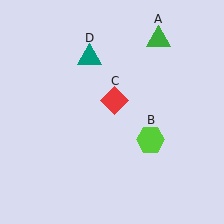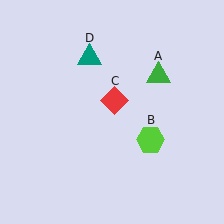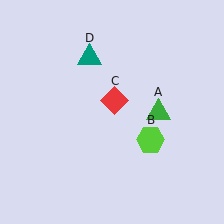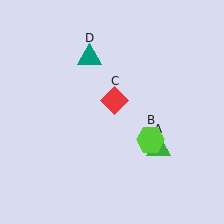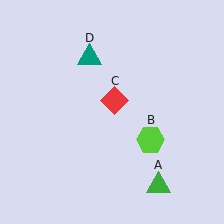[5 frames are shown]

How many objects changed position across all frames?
1 object changed position: green triangle (object A).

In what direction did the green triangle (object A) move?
The green triangle (object A) moved down.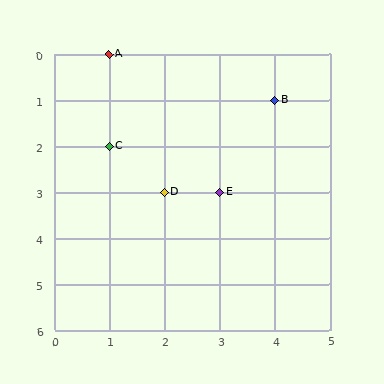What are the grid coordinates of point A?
Point A is at grid coordinates (1, 0).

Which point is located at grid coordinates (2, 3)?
Point D is at (2, 3).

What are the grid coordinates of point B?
Point B is at grid coordinates (4, 1).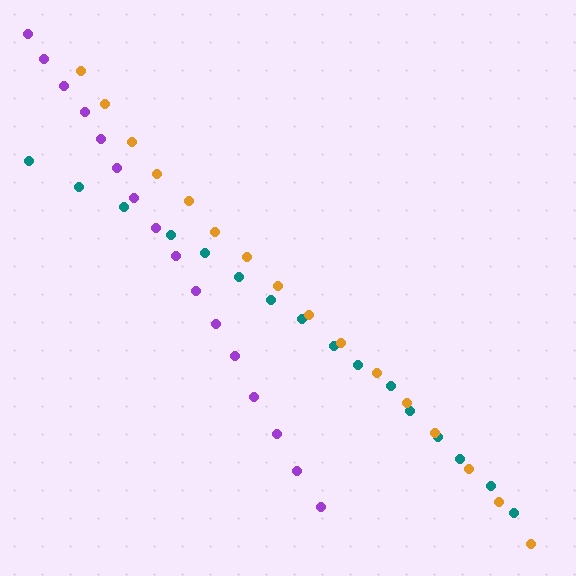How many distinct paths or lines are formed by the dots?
There are 3 distinct paths.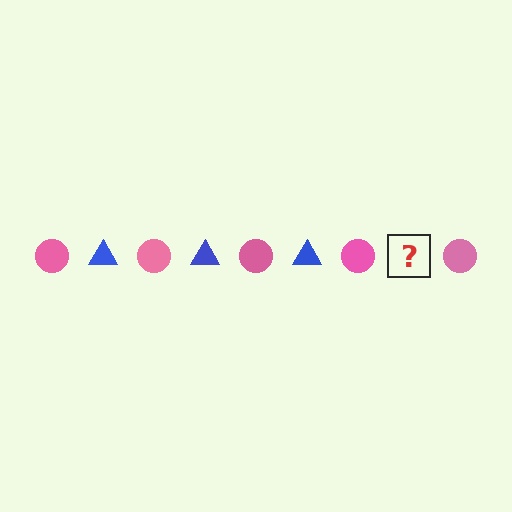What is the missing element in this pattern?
The missing element is a blue triangle.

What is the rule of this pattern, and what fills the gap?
The rule is that the pattern alternates between pink circle and blue triangle. The gap should be filled with a blue triangle.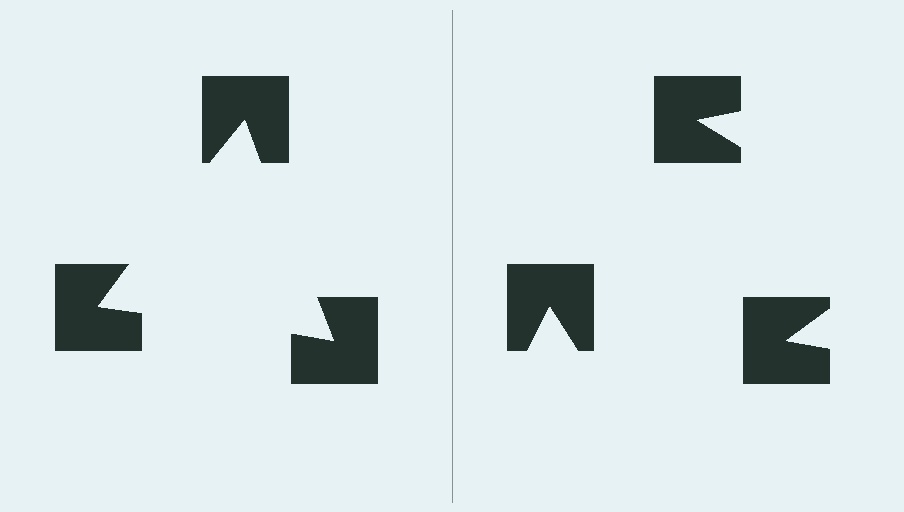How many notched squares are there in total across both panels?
6 — 3 on each side.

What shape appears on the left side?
An illusory triangle.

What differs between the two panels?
The notched squares are positioned identically on both sides; only the wedge orientations differ. On the left they align to a triangle; on the right they are misaligned.